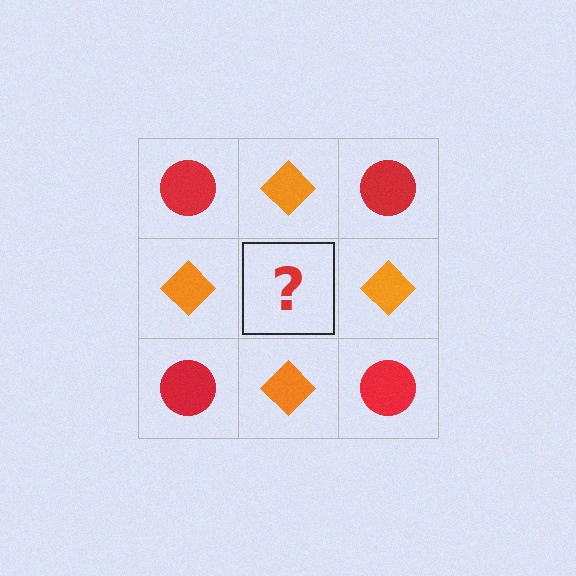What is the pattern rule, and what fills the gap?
The rule is that it alternates red circle and orange diamond in a checkerboard pattern. The gap should be filled with a red circle.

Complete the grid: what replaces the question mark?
The question mark should be replaced with a red circle.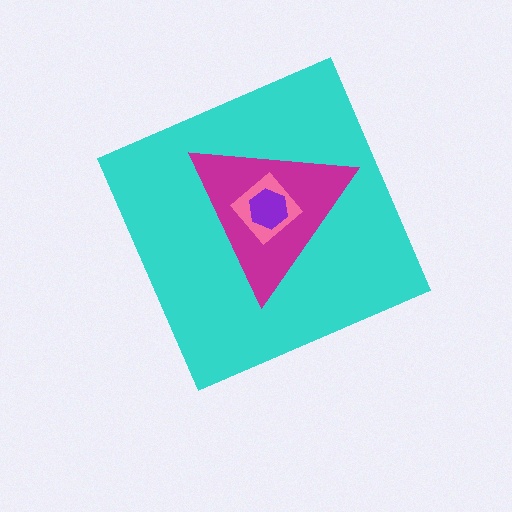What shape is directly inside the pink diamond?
The purple hexagon.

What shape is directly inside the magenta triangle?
The pink diamond.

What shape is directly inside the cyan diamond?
The magenta triangle.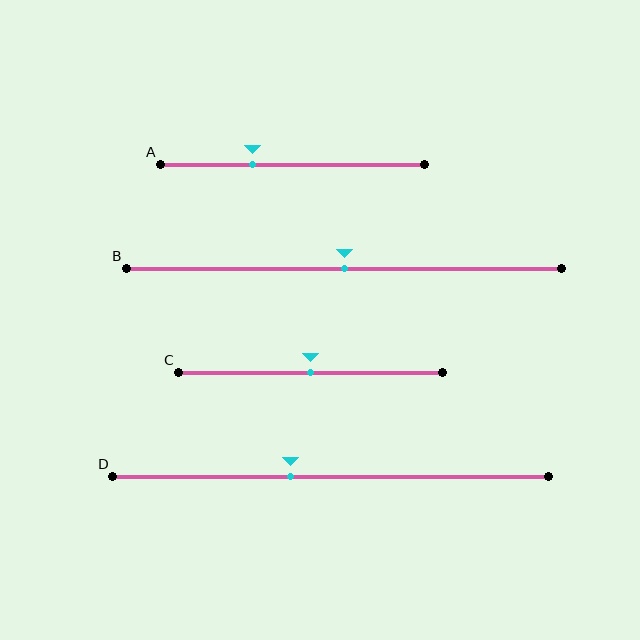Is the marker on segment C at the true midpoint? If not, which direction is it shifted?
Yes, the marker on segment C is at the true midpoint.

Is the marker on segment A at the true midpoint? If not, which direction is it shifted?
No, the marker on segment A is shifted to the left by about 15% of the segment length.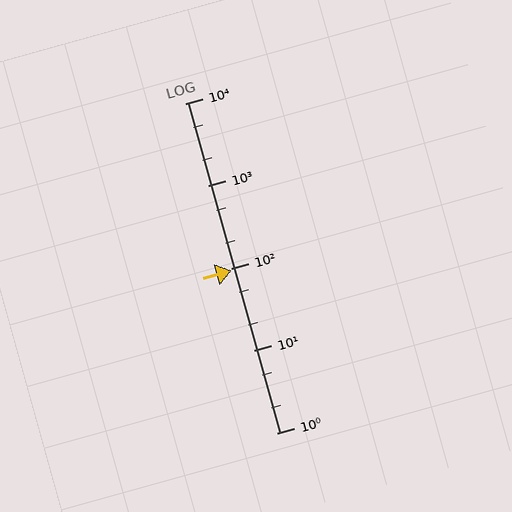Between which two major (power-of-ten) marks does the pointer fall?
The pointer is between 10 and 100.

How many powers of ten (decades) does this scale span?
The scale spans 4 decades, from 1 to 10000.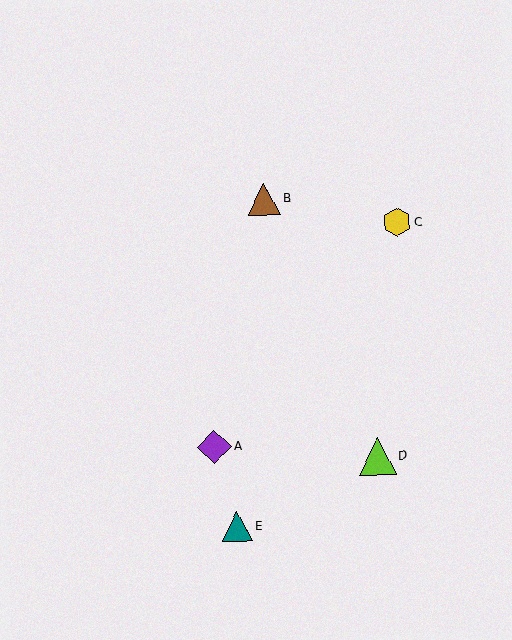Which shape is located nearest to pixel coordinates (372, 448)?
The lime triangle (labeled D) at (377, 457) is nearest to that location.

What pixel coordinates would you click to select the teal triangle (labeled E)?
Click at (237, 527) to select the teal triangle E.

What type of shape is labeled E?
Shape E is a teal triangle.